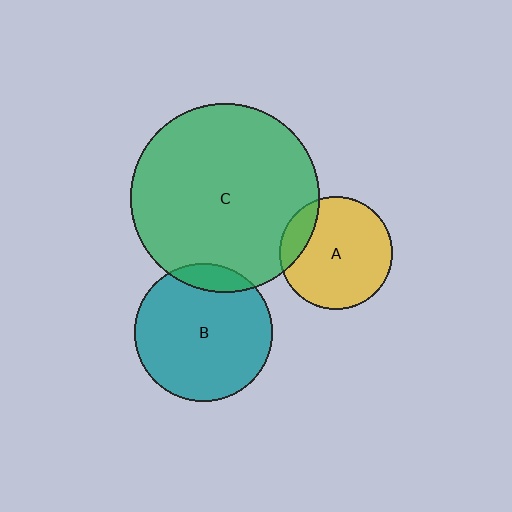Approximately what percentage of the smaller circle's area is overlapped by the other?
Approximately 15%.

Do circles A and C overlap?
Yes.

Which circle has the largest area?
Circle C (green).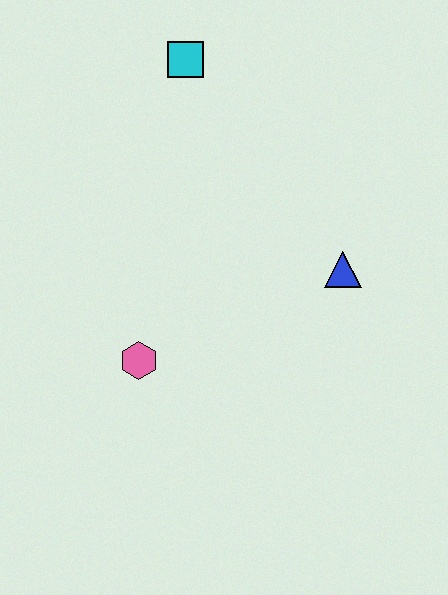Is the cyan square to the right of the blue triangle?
No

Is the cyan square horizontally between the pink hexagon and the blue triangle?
Yes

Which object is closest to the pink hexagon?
The blue triangle is closest to the pink hexagon.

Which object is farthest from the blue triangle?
The cyan square is farthest from the blue triangle.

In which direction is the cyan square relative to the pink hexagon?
The cyan square is above the pink hexagon.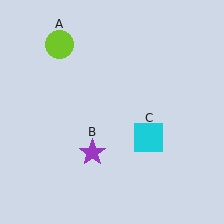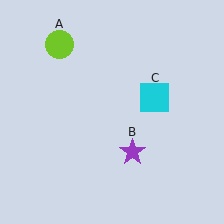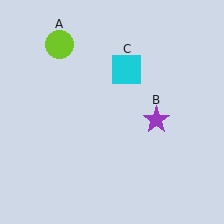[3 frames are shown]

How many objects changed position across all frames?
2 objects changed position: purple star (object B), cyan square (object C).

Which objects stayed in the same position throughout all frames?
Lime circle (object A) remained stationary.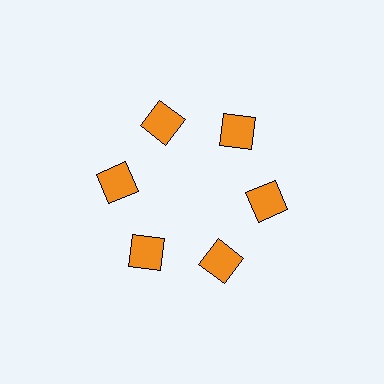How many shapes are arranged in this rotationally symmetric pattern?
There are 6 shapes, arranged in 6 groups of 1.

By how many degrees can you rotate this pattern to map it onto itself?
The pattern maps onto itself every 60 degrees of rotation.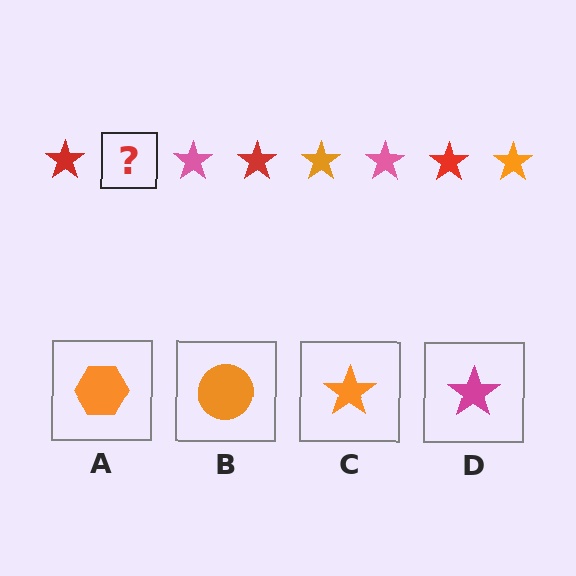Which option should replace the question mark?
Option C.